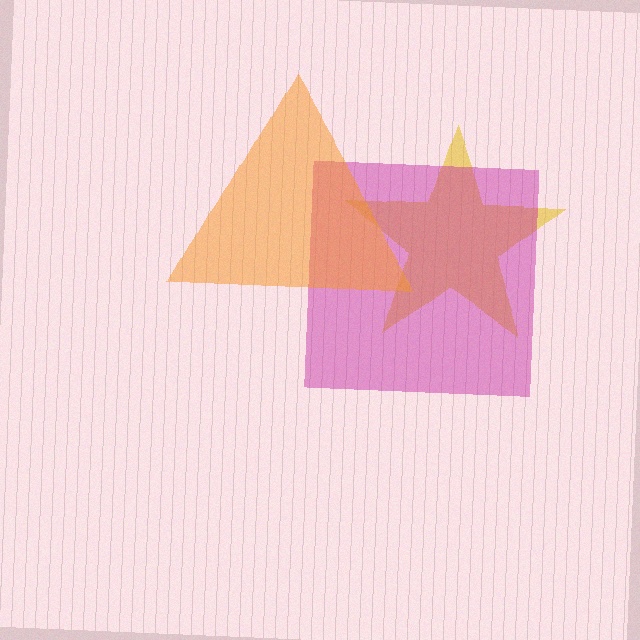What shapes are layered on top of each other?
The layered shapes are: a yellow star, a magenta square, an orange triangle.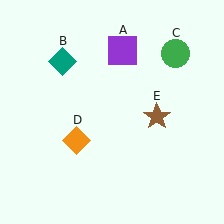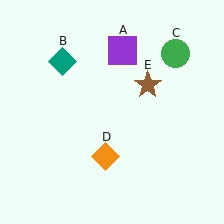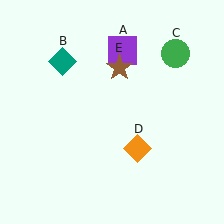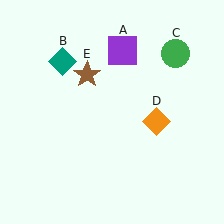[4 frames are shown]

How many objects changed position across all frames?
2 objects changed position: orange diamond (object D), brown star (object E).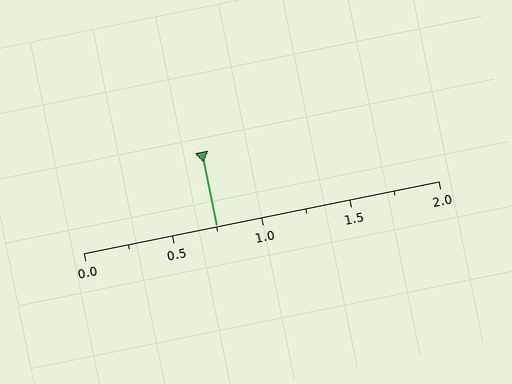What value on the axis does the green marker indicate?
The marker indicates approximately 0.75.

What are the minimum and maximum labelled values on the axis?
The axis runs from 0.0 to 2.0.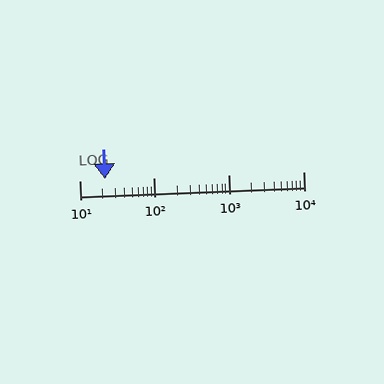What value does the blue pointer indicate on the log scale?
The pointer indicates approximately 22.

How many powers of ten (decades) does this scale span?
The scale spans 3 decades, from 10 to 10000.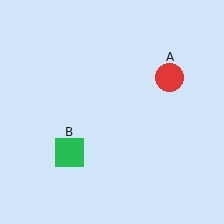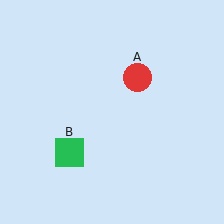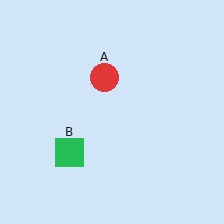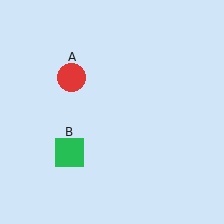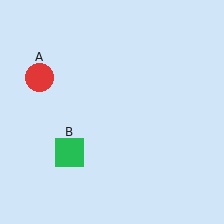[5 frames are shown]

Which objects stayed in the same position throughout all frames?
Green square (object B) remained stationary.